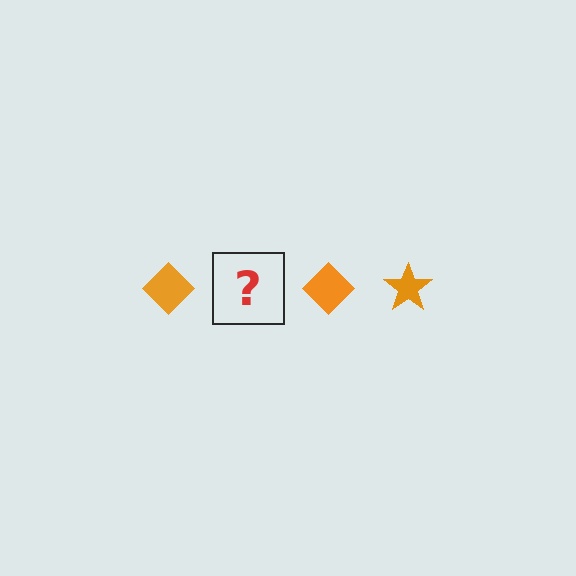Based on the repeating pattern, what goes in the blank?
The blank should be an orange star.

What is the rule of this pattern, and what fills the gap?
The rule is that the pattern cycles through diamond, star shapes in orange. The gap should be filled with an orange star.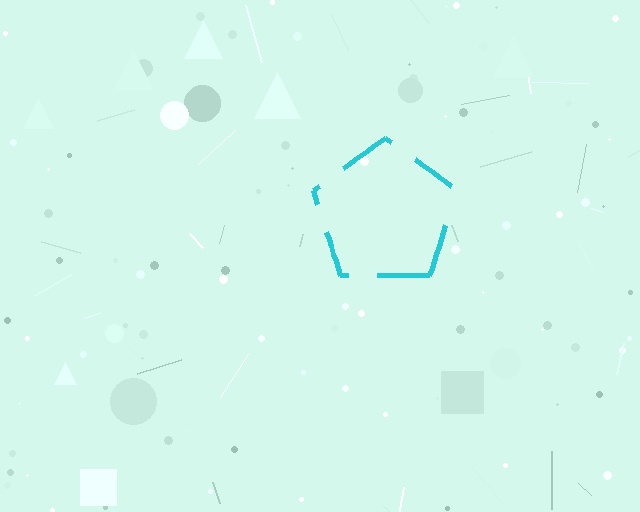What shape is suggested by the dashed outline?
The dashed outline suggests a pentagon.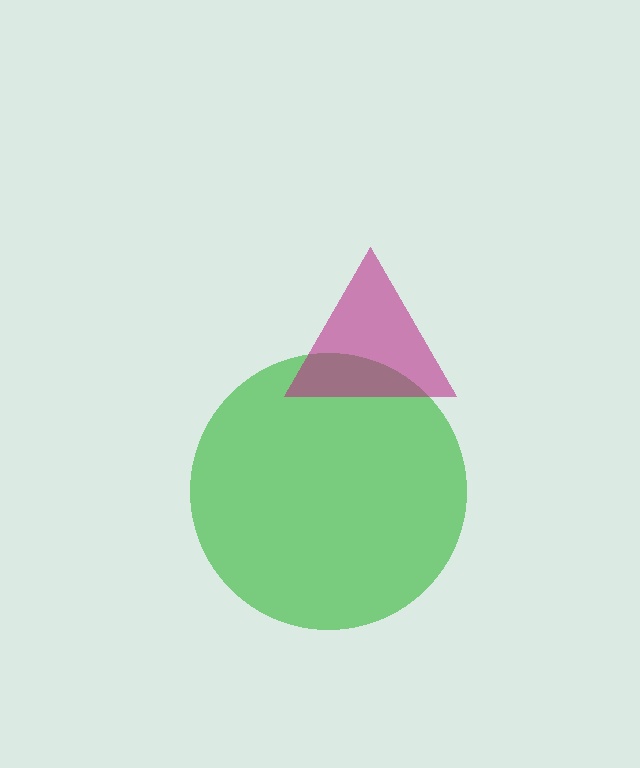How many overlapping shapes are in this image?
There are 2 overlapping shapes in the image.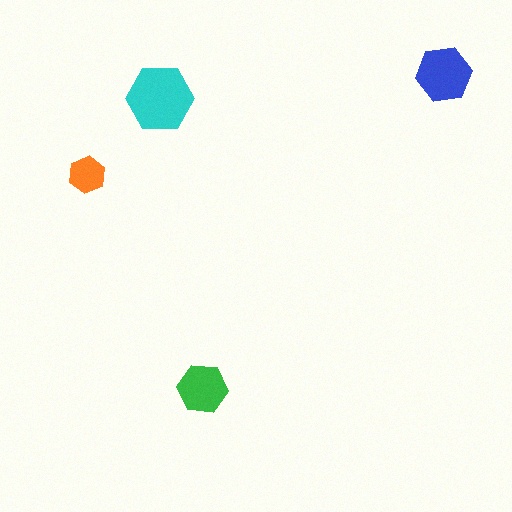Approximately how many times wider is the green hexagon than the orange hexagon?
About 1.5 times wider.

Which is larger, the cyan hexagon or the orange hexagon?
The cyan one.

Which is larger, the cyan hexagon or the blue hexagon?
The cyan one.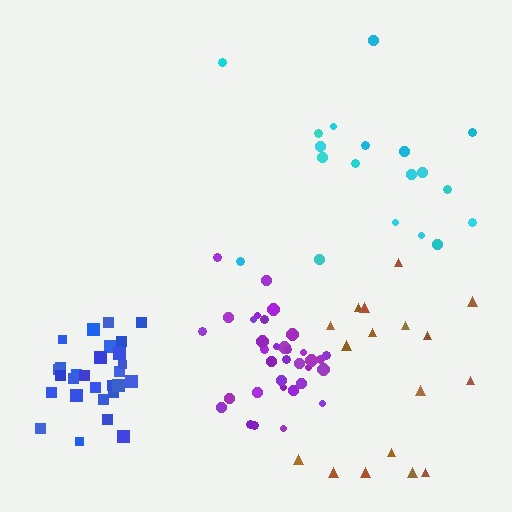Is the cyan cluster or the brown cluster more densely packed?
Cyan.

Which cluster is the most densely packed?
Blue.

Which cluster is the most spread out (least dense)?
Brown.